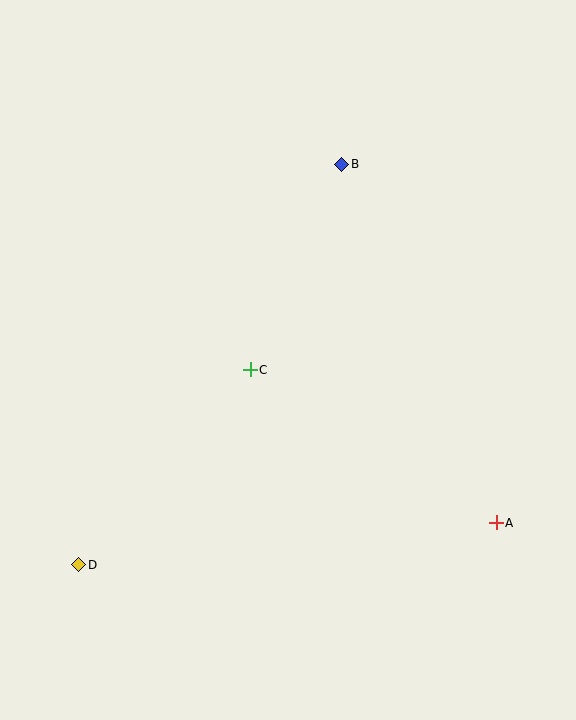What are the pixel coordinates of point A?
Point A is at (496, 523).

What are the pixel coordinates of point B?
Point B is at (342, 164).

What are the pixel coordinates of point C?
Point C is at (250, 370).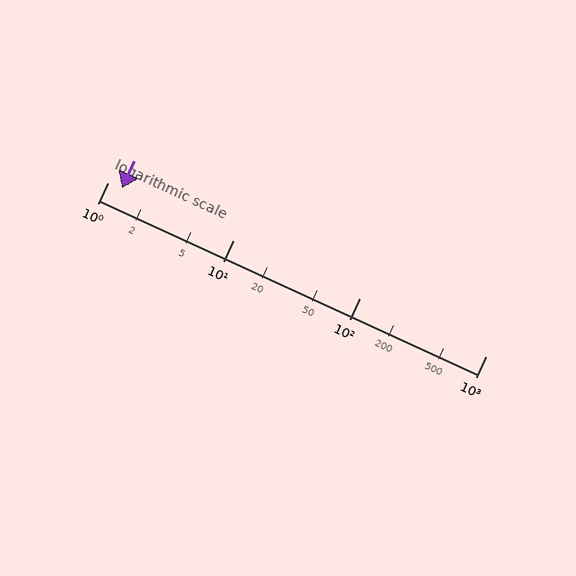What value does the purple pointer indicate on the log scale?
The pointer indicates approximately 1.3.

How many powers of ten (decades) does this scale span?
The scale spans 3 decades, from 1 to 1000.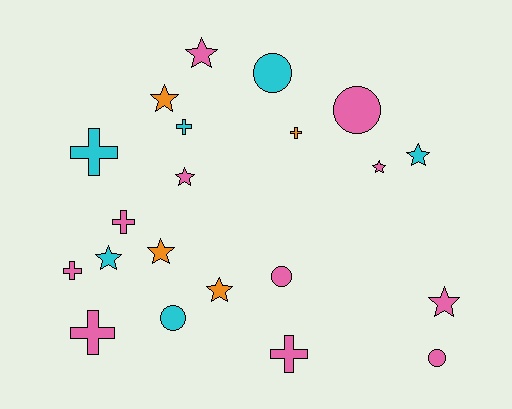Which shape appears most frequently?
Star, with 9 objects.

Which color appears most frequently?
Pink, with 11 objects.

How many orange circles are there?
There are no orange circles.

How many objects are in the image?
There are 21 objects.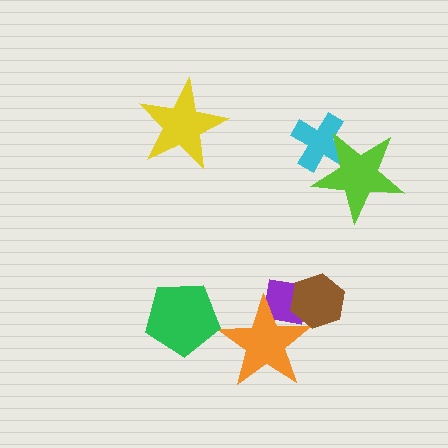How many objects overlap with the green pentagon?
0 objects overlap with the green pentagon.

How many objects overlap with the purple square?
2 objects overlap with the purple square.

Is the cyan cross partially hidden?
Yes, it is partially covered by another shape.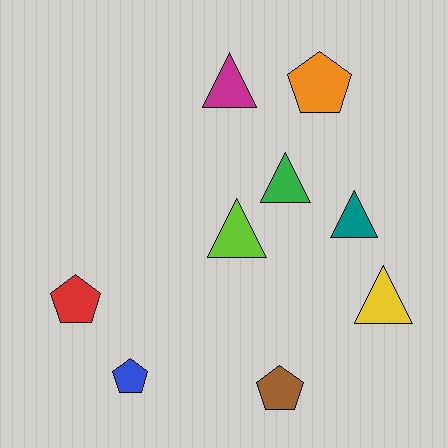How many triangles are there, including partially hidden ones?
There are 5 triangles.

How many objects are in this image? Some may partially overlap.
There are 9 objects.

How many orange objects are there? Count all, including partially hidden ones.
There is 1 orange object.